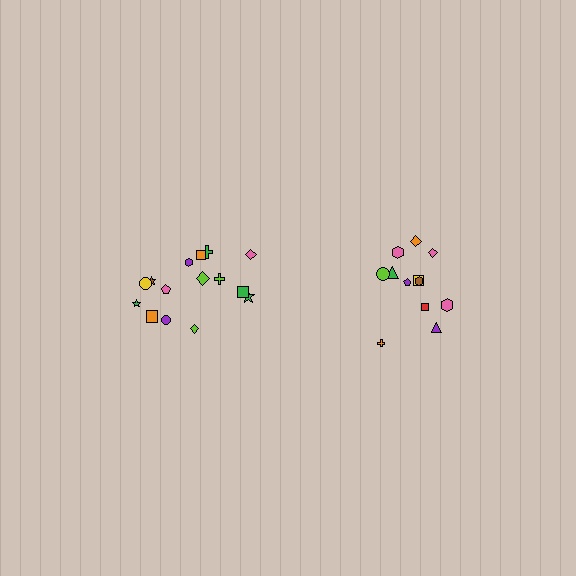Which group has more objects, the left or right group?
The left group.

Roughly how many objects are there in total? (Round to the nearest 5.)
Roughly 25 objects in total.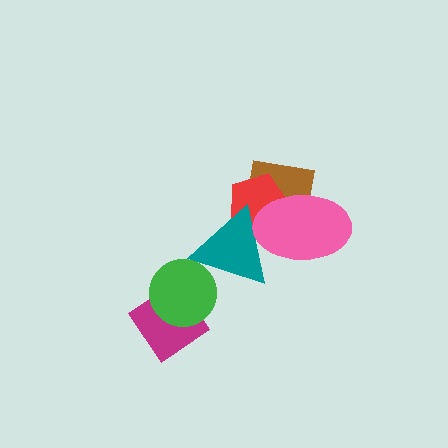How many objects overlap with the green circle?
2 objects overlap with the green circle.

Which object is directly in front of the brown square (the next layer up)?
The red pentagon is directly in front of the brown square.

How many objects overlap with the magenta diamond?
1 object overlaps with the magenta diamond.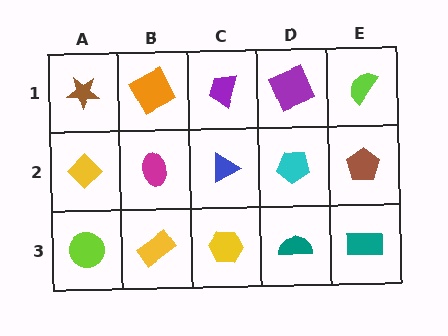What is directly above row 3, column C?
A blue triangle.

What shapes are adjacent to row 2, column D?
A purple square (row 1, column D), a teal semicircle (row 3, column D), a blue triangle (row 2, column C), a brown pentagon (row 2, column E).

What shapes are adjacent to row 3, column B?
A magenta ellipse (row 2, column B), a lime circle (row 3, column A), a yellow hexagon (row 3, column C).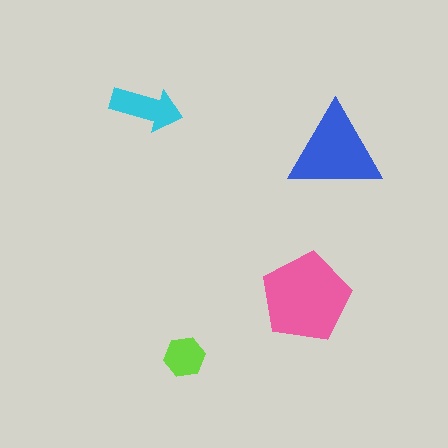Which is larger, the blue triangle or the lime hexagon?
The blue triangle.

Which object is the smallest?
The lime hexagon.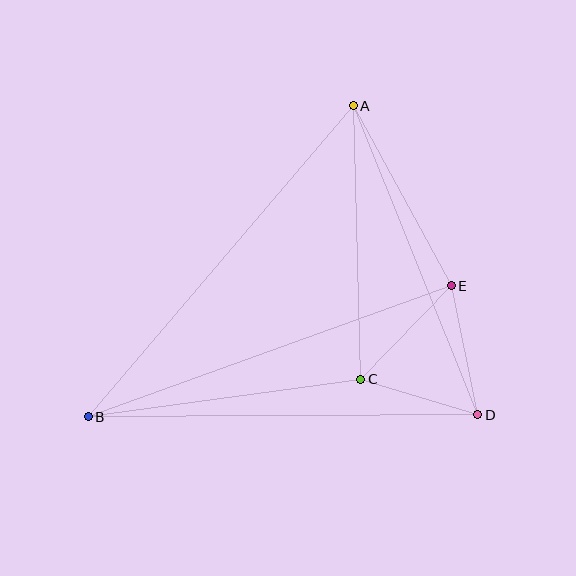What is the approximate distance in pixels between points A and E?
The distance between A and E is approximately 205 pixels.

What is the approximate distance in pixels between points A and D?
The distance between A and D is approximately 333 pixels.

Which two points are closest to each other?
Points C and D are closest to each other.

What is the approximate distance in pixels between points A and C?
The distance between A and C is approximately 274 pixels.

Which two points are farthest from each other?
Points A and B are farthest from each other.